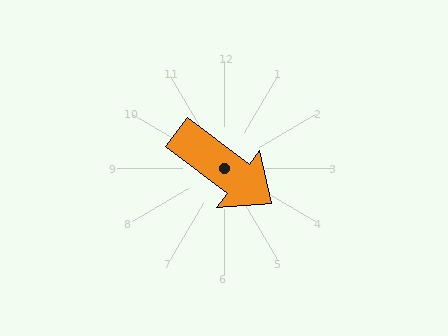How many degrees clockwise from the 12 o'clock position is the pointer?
Approximately 127 degrees.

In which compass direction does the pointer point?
Southeast.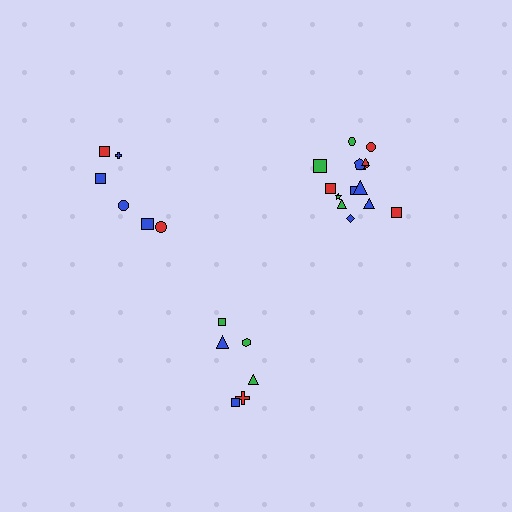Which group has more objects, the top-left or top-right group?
The top-right group.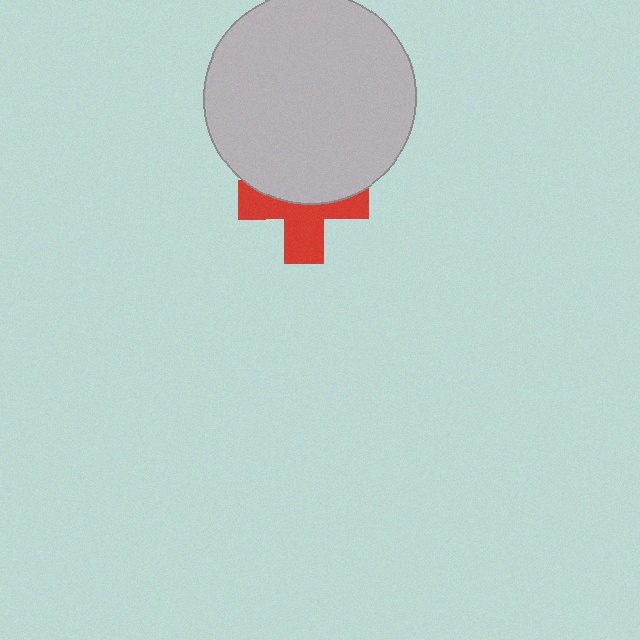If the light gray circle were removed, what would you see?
You would see the complete red cross.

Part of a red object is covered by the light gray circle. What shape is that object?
It is a cross.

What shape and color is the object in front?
The object in front is a light gray circle.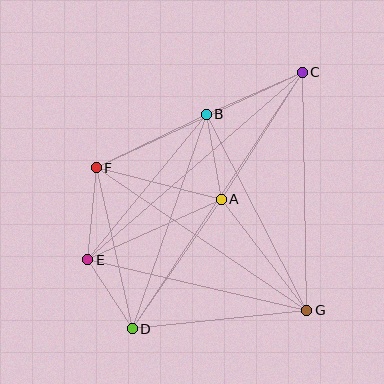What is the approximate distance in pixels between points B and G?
The distance between B and G is approximately 220 pixels.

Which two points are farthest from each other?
Points C and D are farthest from each other.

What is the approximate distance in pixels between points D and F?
The distance between D and F is approximately 165 pixels.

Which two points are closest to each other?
Points D and E are closest to each other.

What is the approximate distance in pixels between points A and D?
The distance between A and D is approximately 157 pixels.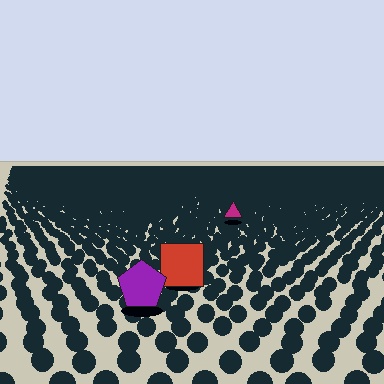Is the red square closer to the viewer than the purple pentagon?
No. The purple pentagon is closer — you can tell from the texture gradient: the ground texture is coarser near it.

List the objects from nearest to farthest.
From nearest to farthest: the purple pentagon, the red square, the magenta triangle.